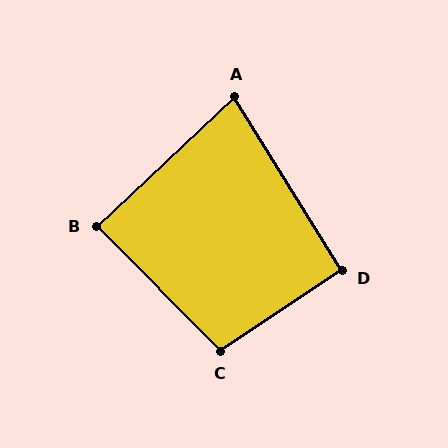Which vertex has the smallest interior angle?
A, at approximately 79 degrees.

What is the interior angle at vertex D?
Approximately 92 degrees (approximately right).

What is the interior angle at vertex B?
Approximately 88 degrees (approximately right).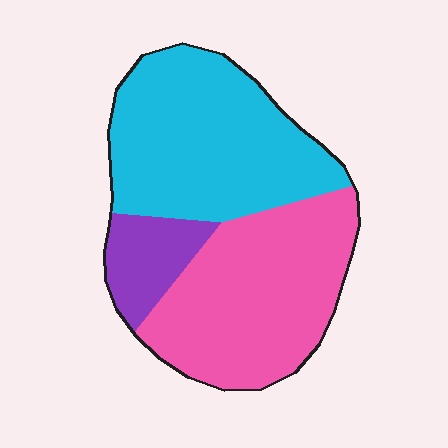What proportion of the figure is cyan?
Cyan covers 45% of the figure.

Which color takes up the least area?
Purple, at roughly 10%.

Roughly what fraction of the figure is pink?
Pink takes up about two fifths (2/5) of the figure.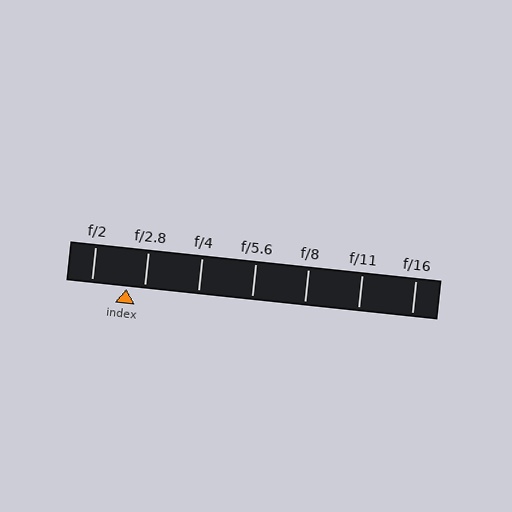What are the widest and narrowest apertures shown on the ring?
The widest aperture shown is f/2 and the narrowest is f/16.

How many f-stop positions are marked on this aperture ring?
There are 7 f-stop positions marked.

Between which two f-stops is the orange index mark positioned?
The index mark is between f/2 and f/2.8.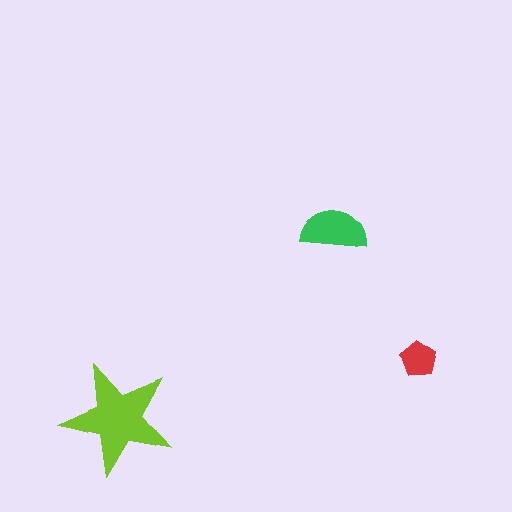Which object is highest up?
The green semicircle is topmost.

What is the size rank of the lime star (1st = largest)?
1st.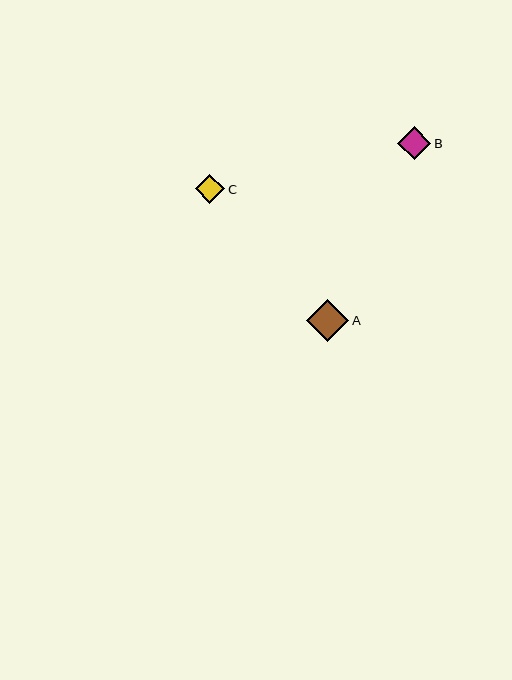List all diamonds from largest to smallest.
From largest to smallest: A, B, C.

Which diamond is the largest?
Diamond A is the largest with a size of approximately 42 pixels.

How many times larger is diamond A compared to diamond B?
Diamond A is approximately 1.3 times the size of diamond B.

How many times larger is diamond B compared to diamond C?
Diamond B is approximately 1.1 times the size of diamond C.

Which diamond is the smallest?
Diamond C is the smallest with a size of approximately 29 pixels.